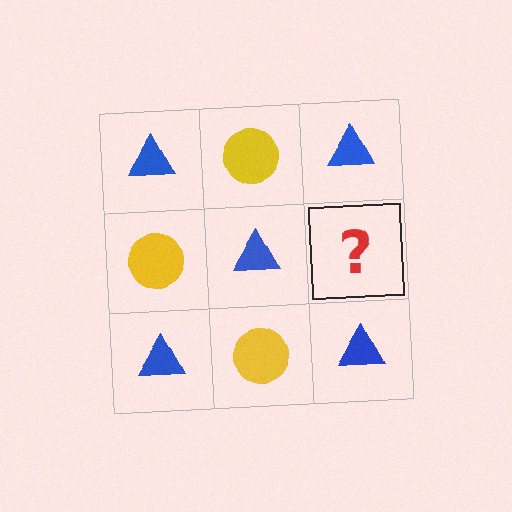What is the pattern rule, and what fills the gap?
The rule is that it alternates blue triangle and yellow circle in a checkerboard pattern. The gap should be filled with a yellow circle.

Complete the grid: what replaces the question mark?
The question mark should be replaced with a yellow circle.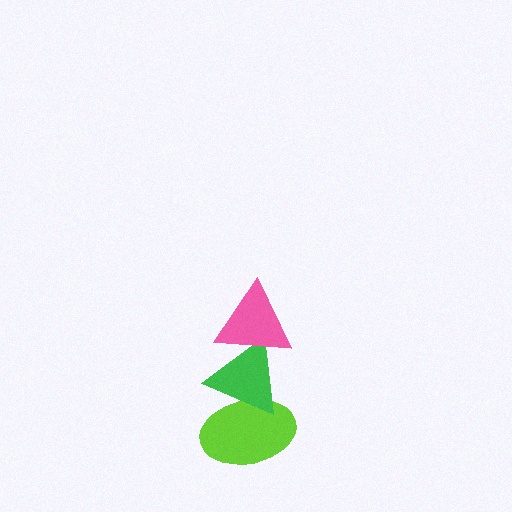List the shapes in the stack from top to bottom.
From top to bottom: the pink triangle, the green triangle, the lime ellipse.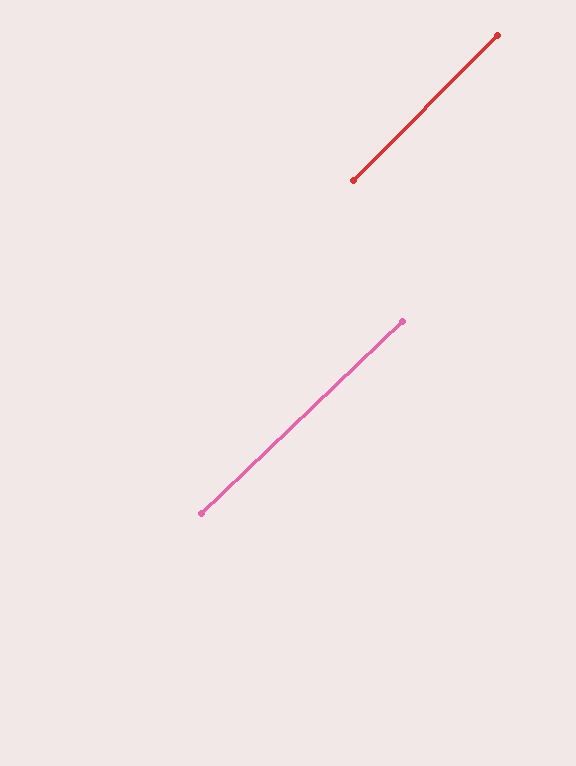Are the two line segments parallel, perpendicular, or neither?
Parallel — their directions differ by only 1.5°.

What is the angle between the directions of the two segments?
Approximately 2 degrees.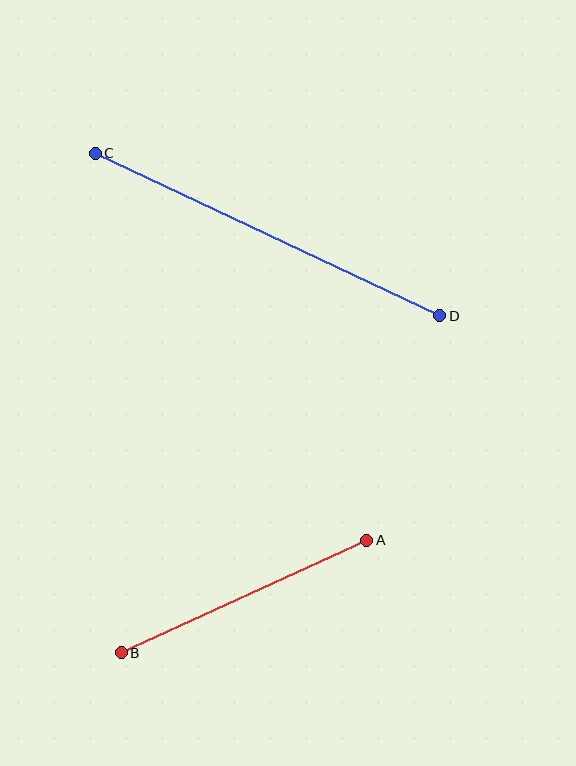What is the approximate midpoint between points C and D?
The midpoint is at approximately (268, 234) pixels.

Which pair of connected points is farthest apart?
Points C and D are farthest apart.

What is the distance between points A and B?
The distance is approximately 270 pixels.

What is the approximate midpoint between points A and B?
The midpoint is at approximately (244, 597) pixels.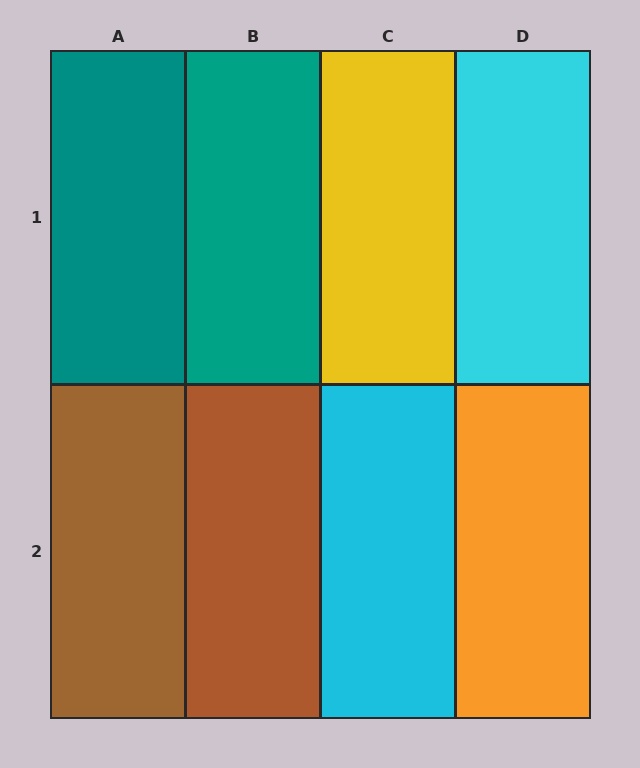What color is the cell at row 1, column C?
Yellow.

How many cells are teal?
2 cells are teal.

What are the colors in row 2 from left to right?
Brown, brown, cyan, orange.